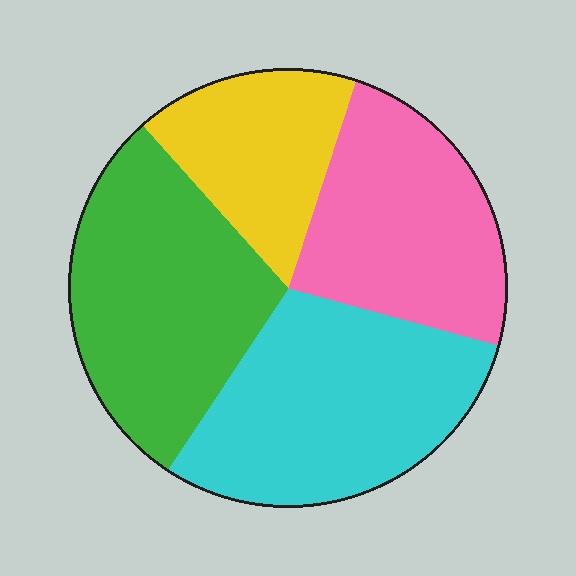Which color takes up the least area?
Yellow, at roughly 15%.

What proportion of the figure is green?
Green takes up between a quarter and a half of the figure.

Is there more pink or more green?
Green.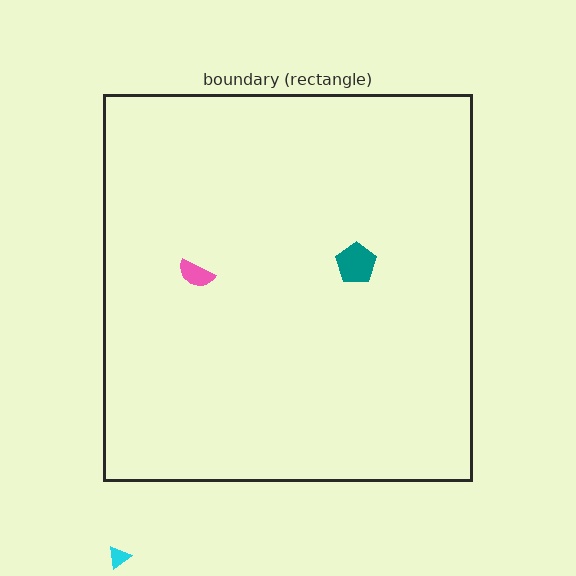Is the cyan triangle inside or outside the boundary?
Outside.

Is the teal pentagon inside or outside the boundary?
Inside.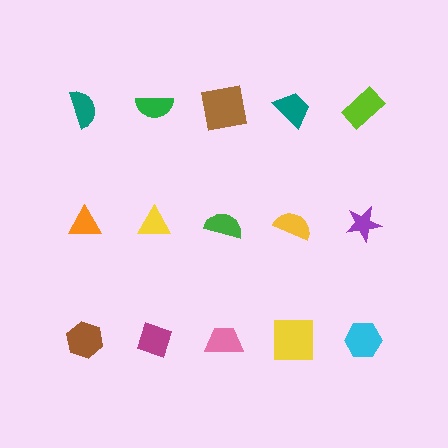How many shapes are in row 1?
5 shapes.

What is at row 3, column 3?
A pink trapezoid.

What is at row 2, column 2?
A yellow triangle.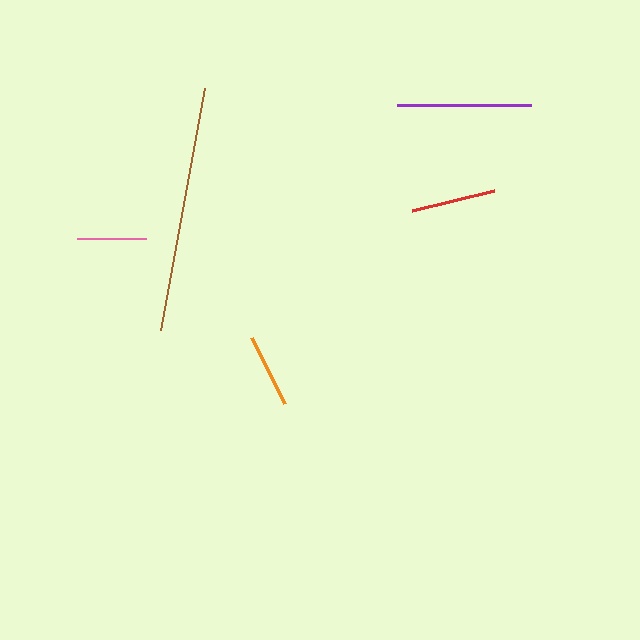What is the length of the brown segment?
The brown segment is approximately 246 pixels long.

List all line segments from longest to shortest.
From longest to shortest: brown, purple, red, orange, pink.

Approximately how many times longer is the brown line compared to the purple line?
The brown line is approximately 1.8 times the length of the purple line.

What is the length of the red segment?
The red segment is approximately 85 pixels long.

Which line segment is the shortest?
The pink line is the shortest at approximately 70 pixels.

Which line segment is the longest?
The brown line is the longest at approximately 246 pixels.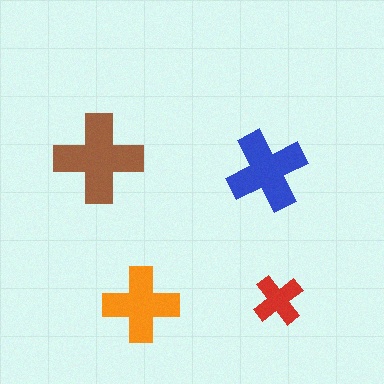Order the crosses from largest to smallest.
the brown one, the blue one, the orange one, the red one.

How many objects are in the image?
There are 4 objects in the image.